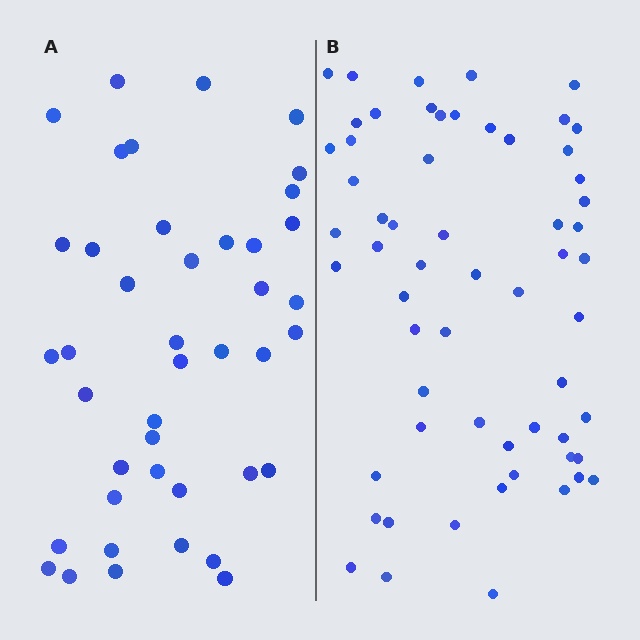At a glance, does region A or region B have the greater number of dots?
Region B (the right region) has more dots.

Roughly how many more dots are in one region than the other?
Region B has approximately 20 more dots than region A.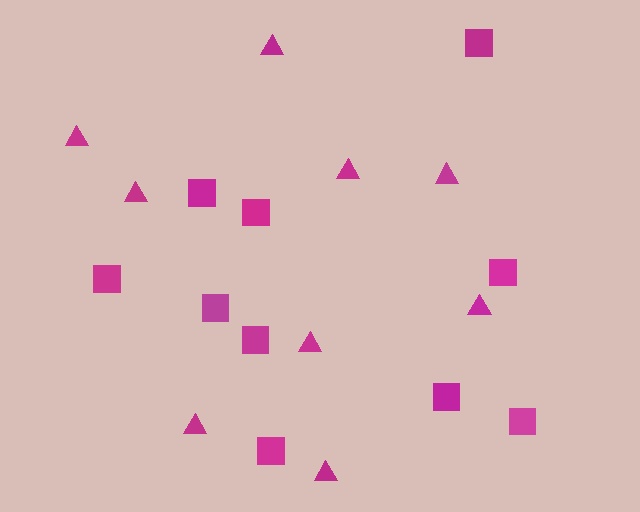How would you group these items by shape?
There are 2 groups: one group of triangles (9) and one group of squares (10).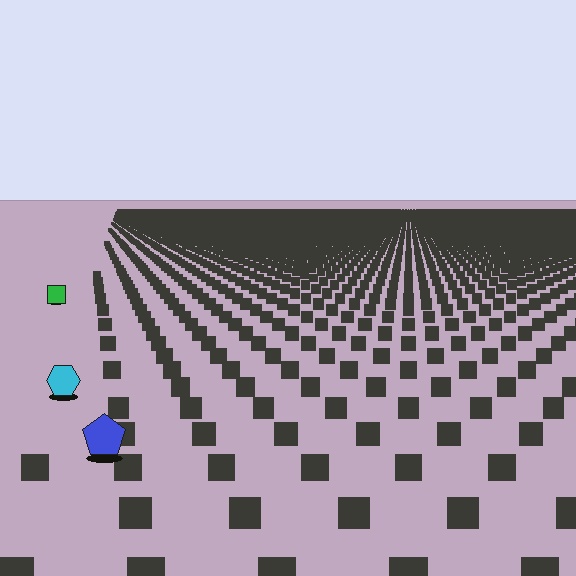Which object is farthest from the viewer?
The green square is farthest from the viewer. It appears smaller and the ground texture around it is denser.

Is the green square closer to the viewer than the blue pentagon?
No. The blue pentagon is closer — you can tell from the texture gradient: the ground texture is coarser near it.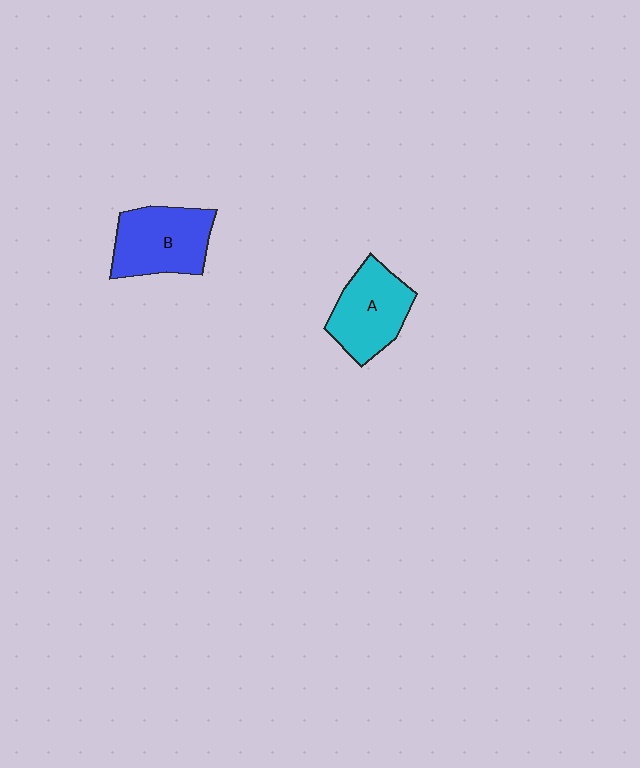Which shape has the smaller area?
Shape A (cyan).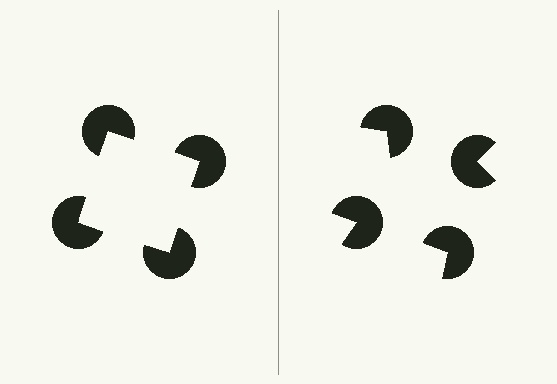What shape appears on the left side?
An illusory square.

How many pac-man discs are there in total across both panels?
8 — 4 on each side.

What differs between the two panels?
The pac-man discs are positioned identically on both sides; only the wedge orientations differ. On the left they align to a square; on the right they are misaligned.